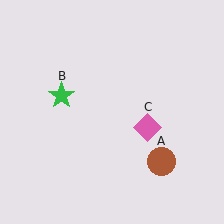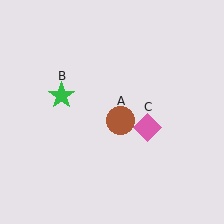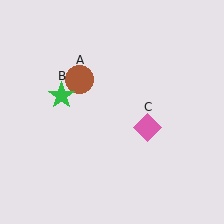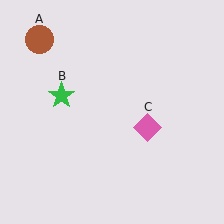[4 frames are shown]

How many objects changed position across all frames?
1 object changed position: brown circle (object A).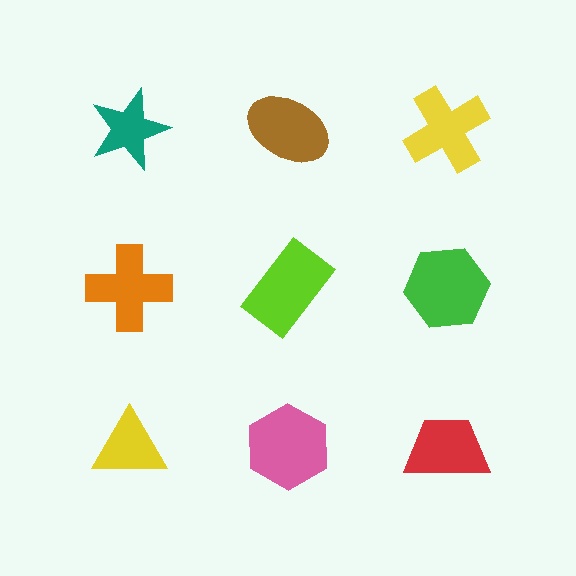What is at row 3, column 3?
A red trapezoid.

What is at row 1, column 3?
A yellow cross.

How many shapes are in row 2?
3 shapes.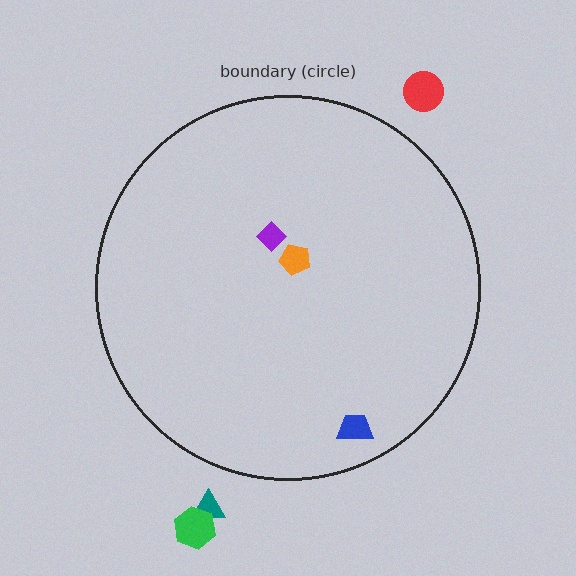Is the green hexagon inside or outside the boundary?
Outside.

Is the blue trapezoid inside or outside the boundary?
Inside.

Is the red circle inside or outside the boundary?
Outside.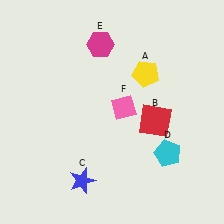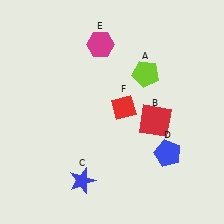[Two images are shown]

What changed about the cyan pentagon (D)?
In Image 1, D is cyan. In Image 2, it changed to blue.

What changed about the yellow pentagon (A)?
In Image 1, A is yellow. In Image 2, it changed to lime.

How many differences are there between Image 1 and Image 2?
There are 3 differences between the two images.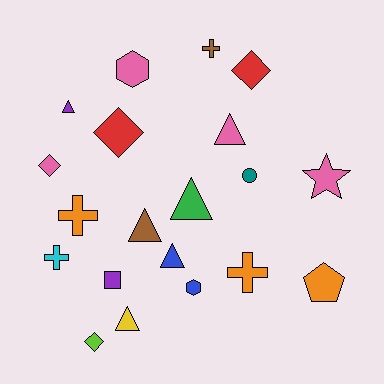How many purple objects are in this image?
There are 2 purple objects.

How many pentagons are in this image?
There is 1 pentagon.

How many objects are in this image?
There are 20 objects.